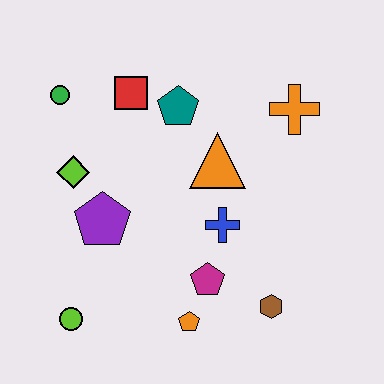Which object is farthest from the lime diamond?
The brown hexagon is farthest from the lime diamond.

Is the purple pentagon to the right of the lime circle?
Yes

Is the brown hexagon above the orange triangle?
No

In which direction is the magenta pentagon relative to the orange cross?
The magenta pentagon is below the orange cross.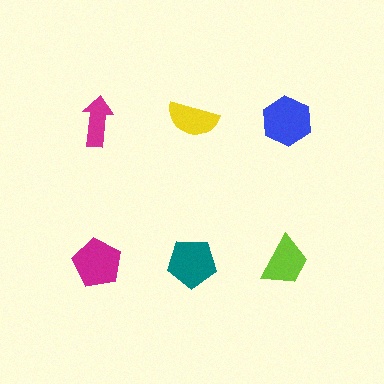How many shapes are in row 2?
3 shapes.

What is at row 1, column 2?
A yellow semicircle.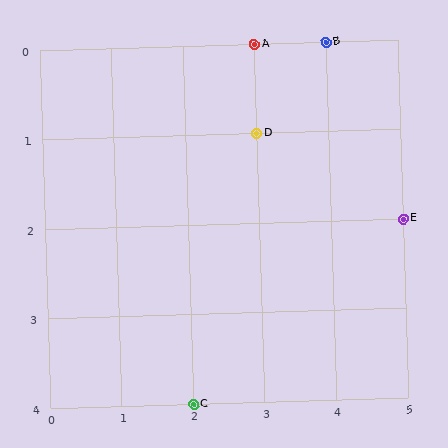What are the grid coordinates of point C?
Point C is at grid coordinates (2, 4).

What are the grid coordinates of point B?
Point B is at grid coordinates (4, 0).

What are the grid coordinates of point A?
Point A is at grid coordinates (3, 0).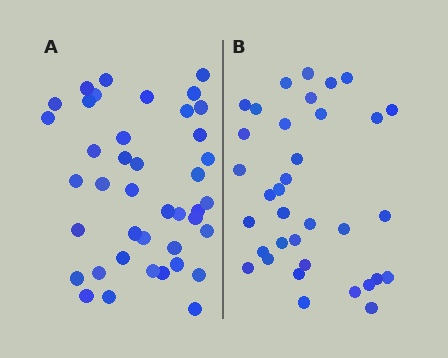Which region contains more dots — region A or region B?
Region A (the left region) has more dots.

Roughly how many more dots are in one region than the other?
Region A has about 6 more dots than region B.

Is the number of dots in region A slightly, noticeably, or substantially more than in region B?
Region A has only slightly more — the two regions are fairly close. The ratio is roughly 1.2 to 1.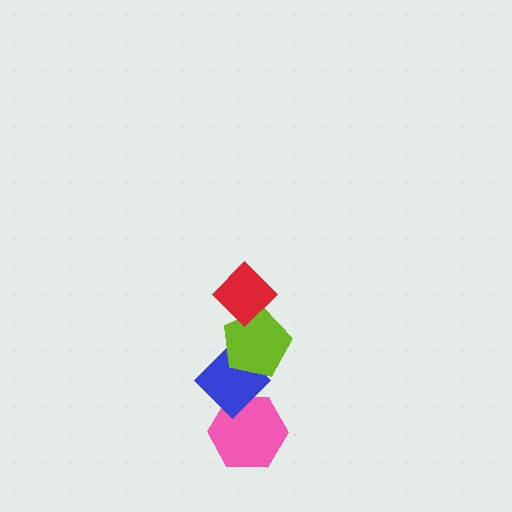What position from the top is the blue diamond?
The blue diamond is 3rd from the top.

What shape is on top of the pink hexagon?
The blue diamond is on top of the pink hexagon.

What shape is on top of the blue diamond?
The lime pentagon is on top of the blue diamond.